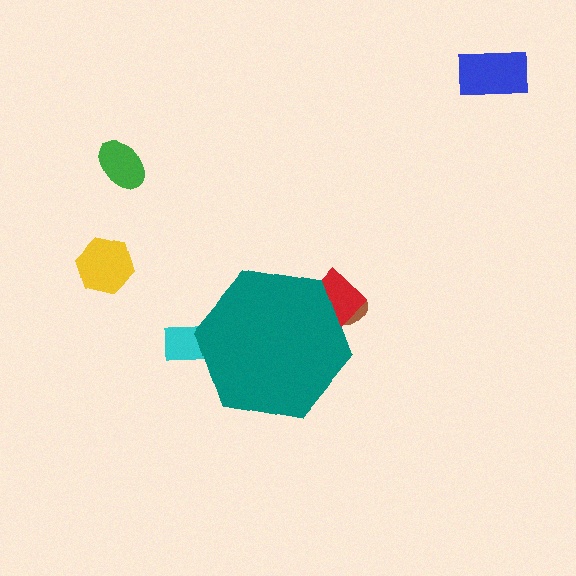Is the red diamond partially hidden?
Yes, the red diamond is partially hidden behind the teal hexagon.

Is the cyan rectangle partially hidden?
Yes, the cyan rectangle is partially hidden behind the teal hexagon.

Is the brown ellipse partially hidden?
Yes, the brown ellipse is partially hidden behind the teal hexagon.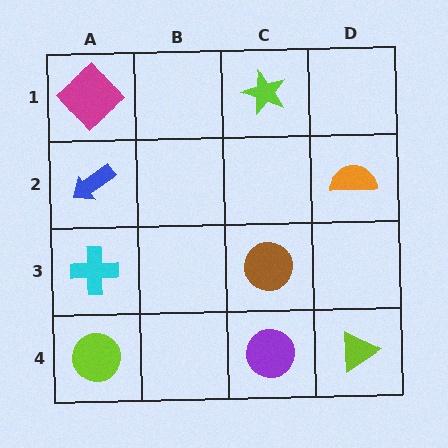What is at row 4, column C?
A purple circle.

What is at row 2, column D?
An orange semicircle.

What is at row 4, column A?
A lime circle.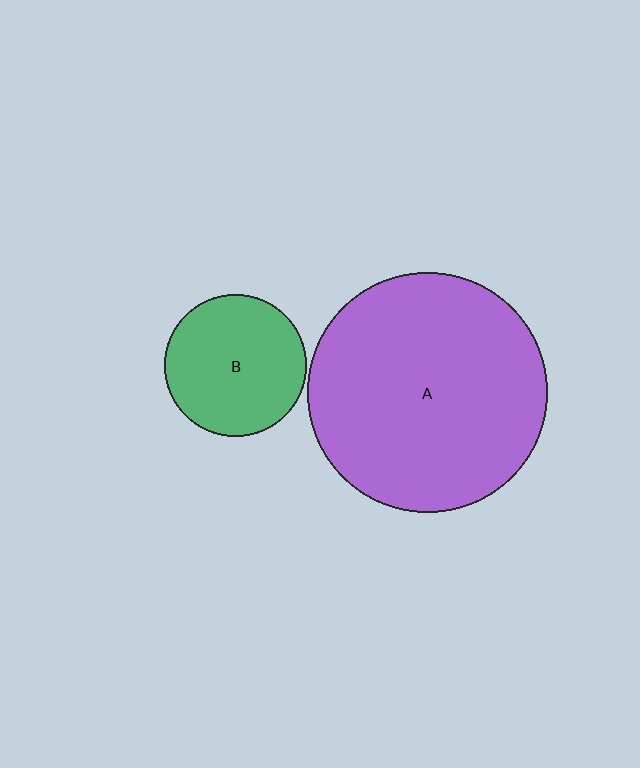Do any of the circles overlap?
No, none of the circles overlap.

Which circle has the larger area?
Circle A (purple).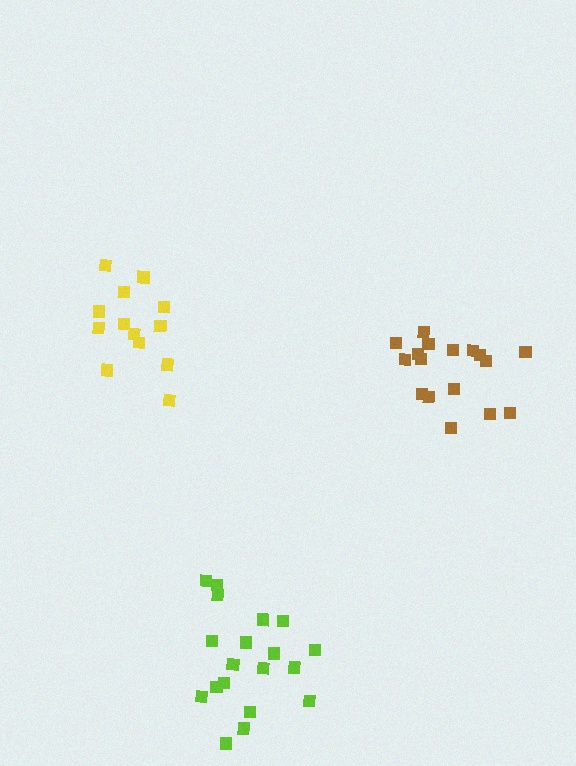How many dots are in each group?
Group 1: 19 dots, Group 2: 17 dots, Group 3: 13 dots (49 total).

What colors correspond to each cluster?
The clusters are colored: lime, brown, yellow.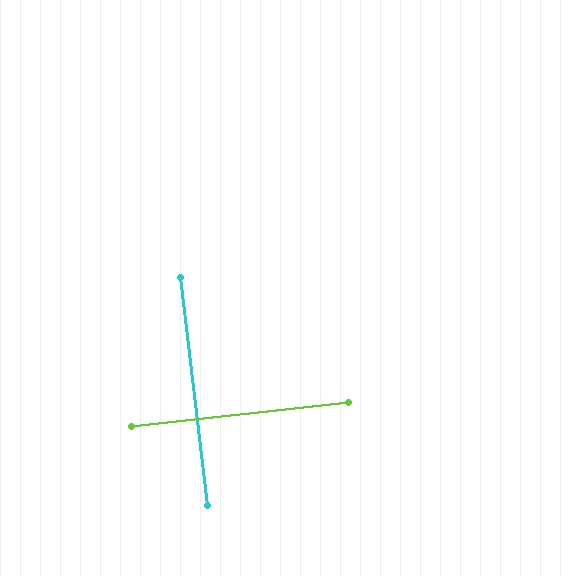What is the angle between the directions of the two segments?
Approximately 89 degrees.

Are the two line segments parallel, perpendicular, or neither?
Perpendicular — they meet at approximately 89°.